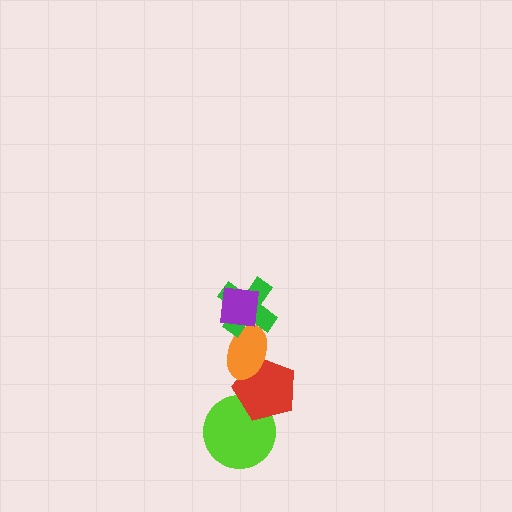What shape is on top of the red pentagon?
The orange ellipse is on top of the red pentagon.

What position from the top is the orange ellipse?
The orange ellipse is 3rd from the top.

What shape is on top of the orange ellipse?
The green cross is on top of the orange ellipse.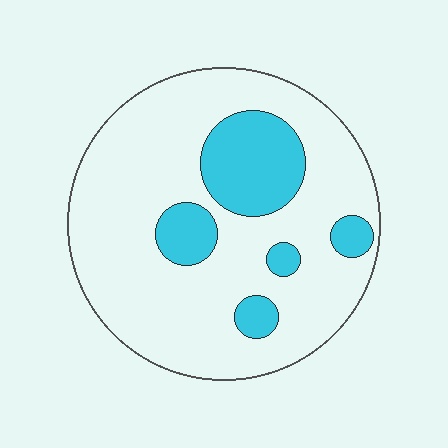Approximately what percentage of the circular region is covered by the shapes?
Approximately 20%.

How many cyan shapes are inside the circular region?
5.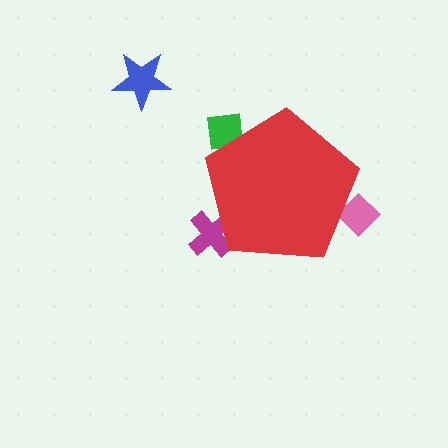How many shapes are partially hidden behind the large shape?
3 shapes are partially hidden.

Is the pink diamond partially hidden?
Yes, the pink diamond is partially hidden behind the red pentagon.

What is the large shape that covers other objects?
A red pentagon.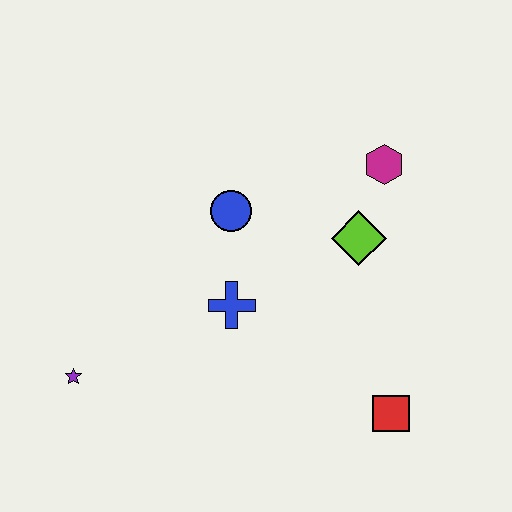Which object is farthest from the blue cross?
The magenta hexagon is farthest from the blue cross.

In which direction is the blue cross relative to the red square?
The blue cross is to the left of the red square.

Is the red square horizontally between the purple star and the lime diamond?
No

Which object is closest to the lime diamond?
The magenta hexagon is closest to the lime diamond.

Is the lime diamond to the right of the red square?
No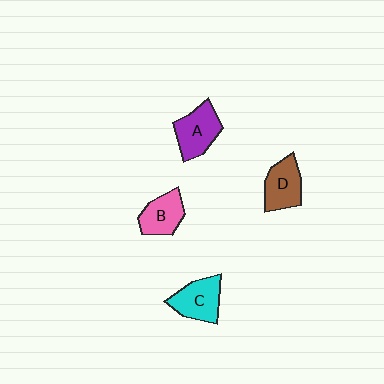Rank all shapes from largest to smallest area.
From largest to smallest: A (purple), C (cyan), D (brown), B (pink).